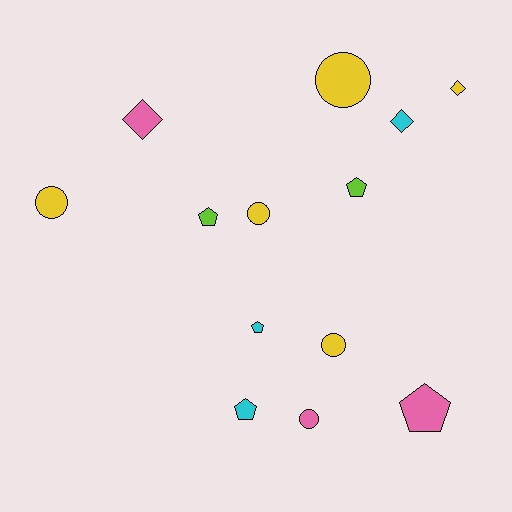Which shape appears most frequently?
Pentagon, with 5 objects.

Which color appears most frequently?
Yellow, with 5 objects.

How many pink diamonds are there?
There is 1 pink diamond.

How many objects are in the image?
There are 13 objects.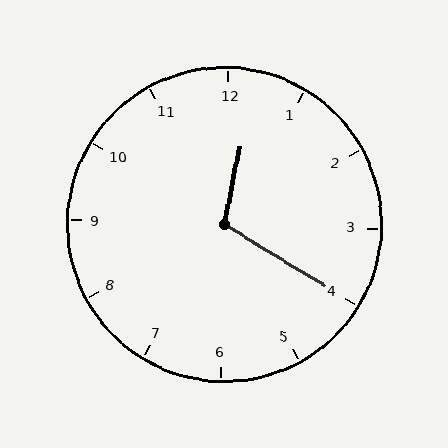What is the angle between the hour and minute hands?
Approximately 110 degrees.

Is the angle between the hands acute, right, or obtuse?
It is obtuse.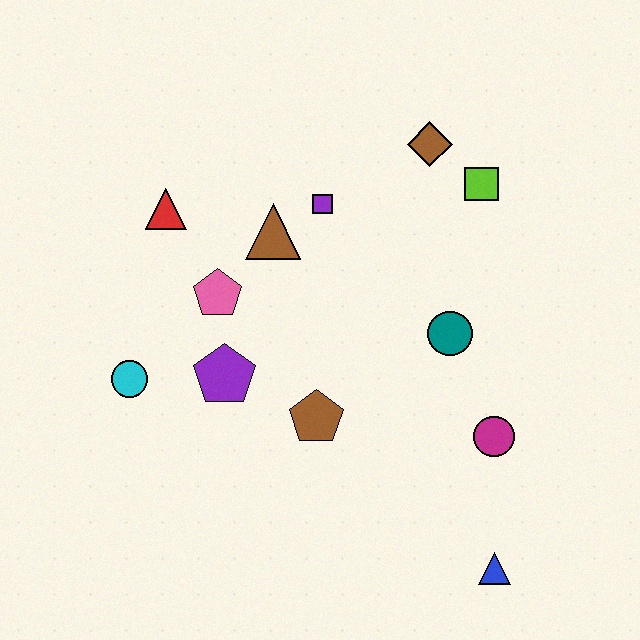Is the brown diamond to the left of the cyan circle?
No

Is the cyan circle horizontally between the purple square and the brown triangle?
No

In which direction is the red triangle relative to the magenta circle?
The red triangle is to the left of the magenta circle.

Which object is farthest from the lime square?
The cyan circle is farthest from the lime square.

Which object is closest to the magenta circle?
The teal circle is closest to the magenta circle.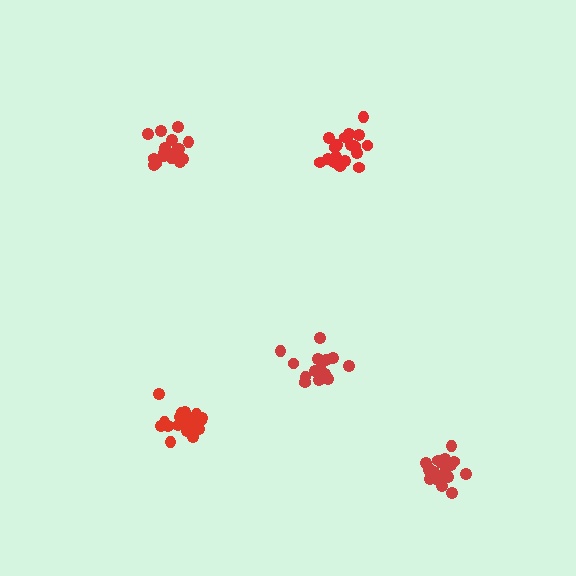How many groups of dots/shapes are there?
There are 5 groups.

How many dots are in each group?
Group 1: 14 dots, Group 2: 20 dots, Group 3: 19 dots, Group 4: 20 dots, Group 5: 20 dots (93 total).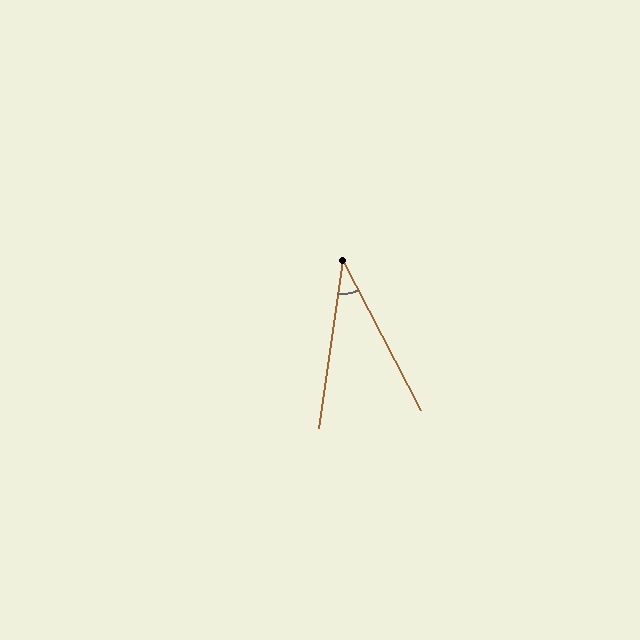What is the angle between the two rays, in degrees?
Approximately 35 degrees.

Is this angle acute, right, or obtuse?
It is acute.